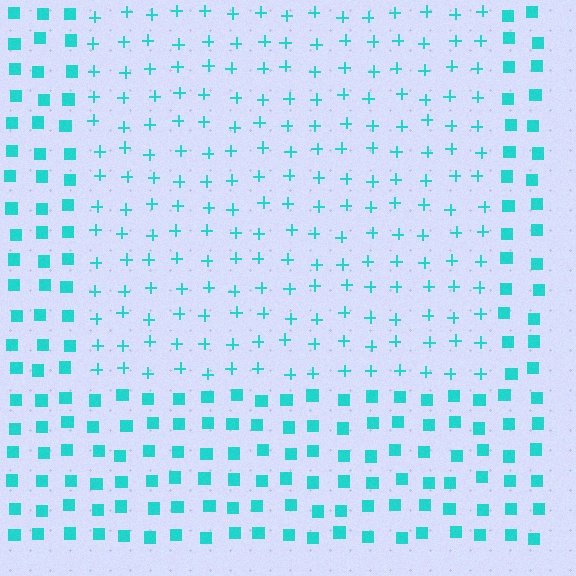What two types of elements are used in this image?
The image uses plus signs inside the rectangle region and squares outside it.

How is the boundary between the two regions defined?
The boundary is defined by a change in element shape: plus signs inside vs. squares outside. All elements share the same color and spacing.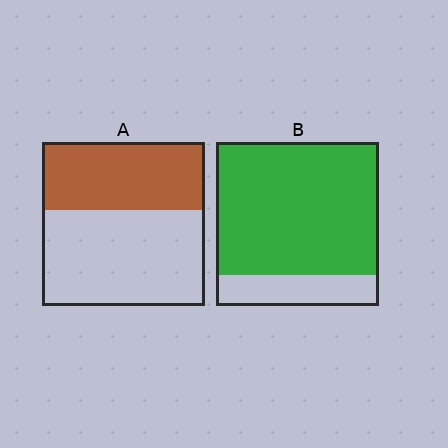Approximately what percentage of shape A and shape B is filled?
A is approximately 40% and B is approximately 80%.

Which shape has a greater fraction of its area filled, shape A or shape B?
Shape B.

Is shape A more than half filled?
No.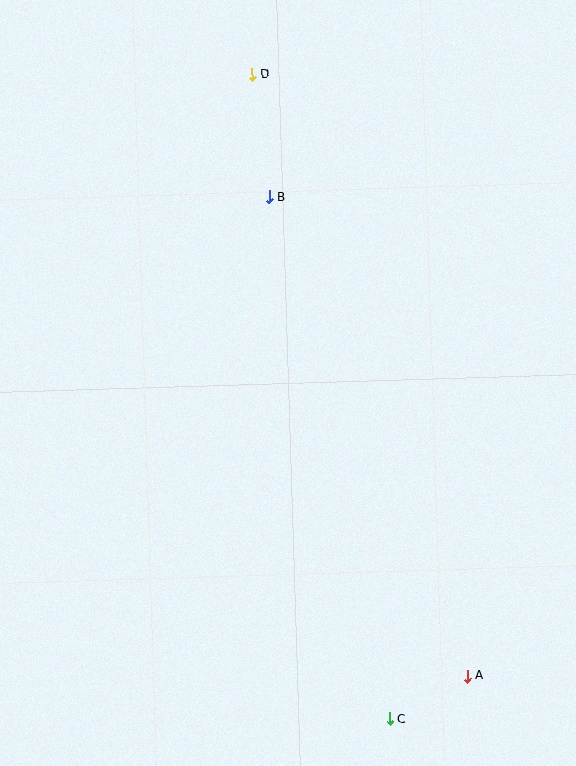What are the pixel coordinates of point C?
Point C is at (390, 719).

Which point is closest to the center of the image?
Point B at (269, 197) is closest to the center.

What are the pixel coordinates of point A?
Point A is at (467, 676).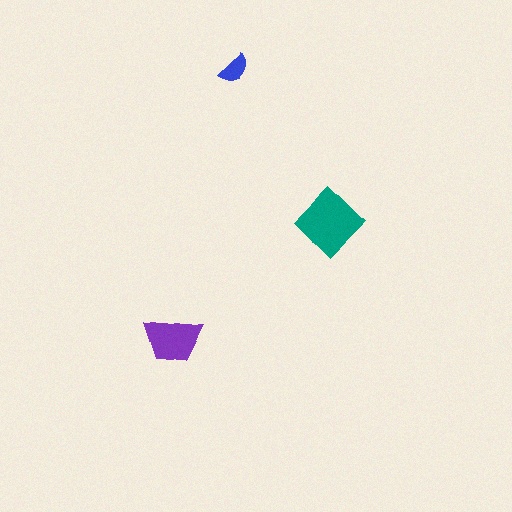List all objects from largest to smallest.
The teal diamond, the purple trapezoid, the blue semicircle.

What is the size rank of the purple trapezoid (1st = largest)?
2nd.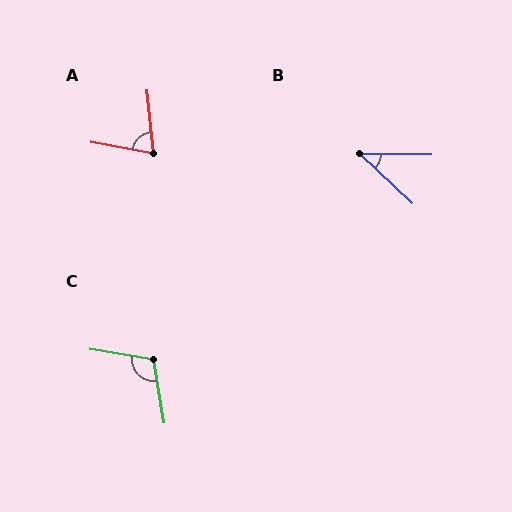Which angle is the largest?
C, at approximately 110 degrees.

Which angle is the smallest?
B, at approximately 44 degrees.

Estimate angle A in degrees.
Approximately 73 degrees.